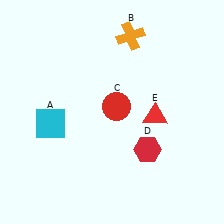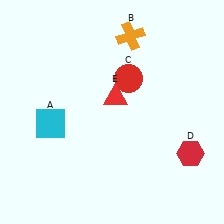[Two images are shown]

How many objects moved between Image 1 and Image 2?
3 objects moved between the two images.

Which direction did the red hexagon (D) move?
The red hexagon (D) moved right.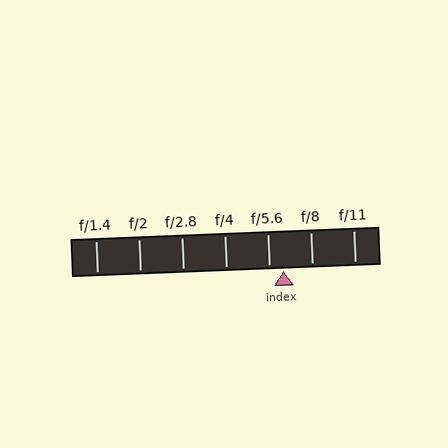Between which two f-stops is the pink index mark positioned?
The index mark is between f/5.6 and f/8.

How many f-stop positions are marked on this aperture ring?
There are 7 f-stop positions marked.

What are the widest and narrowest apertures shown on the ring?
The widest aperture shown is f/1.4 and the narrowest is f/11.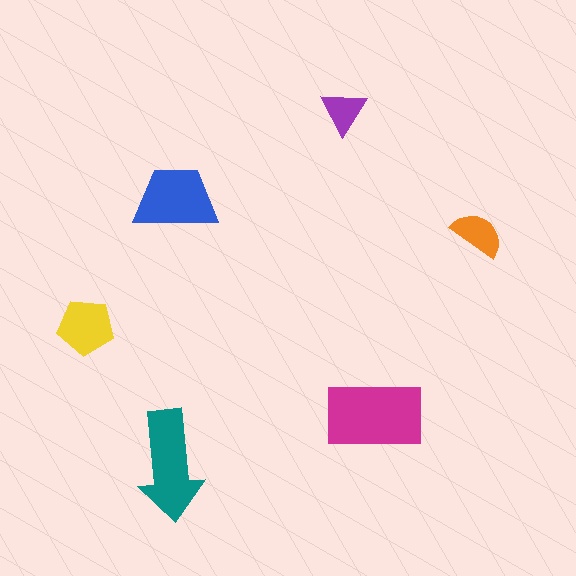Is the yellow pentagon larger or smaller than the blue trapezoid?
Smaller.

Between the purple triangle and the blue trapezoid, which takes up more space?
The blue trapezoid.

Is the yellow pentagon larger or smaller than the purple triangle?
Larger.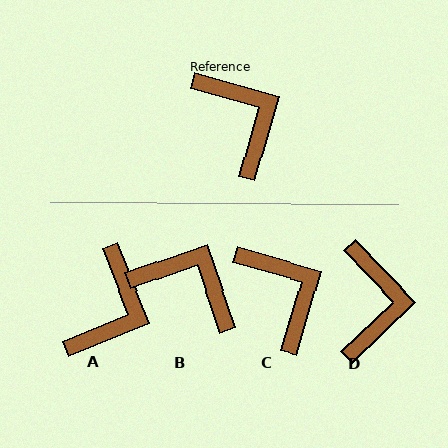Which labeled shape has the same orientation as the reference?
C.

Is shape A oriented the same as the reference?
No, it is off by about 52 degrees.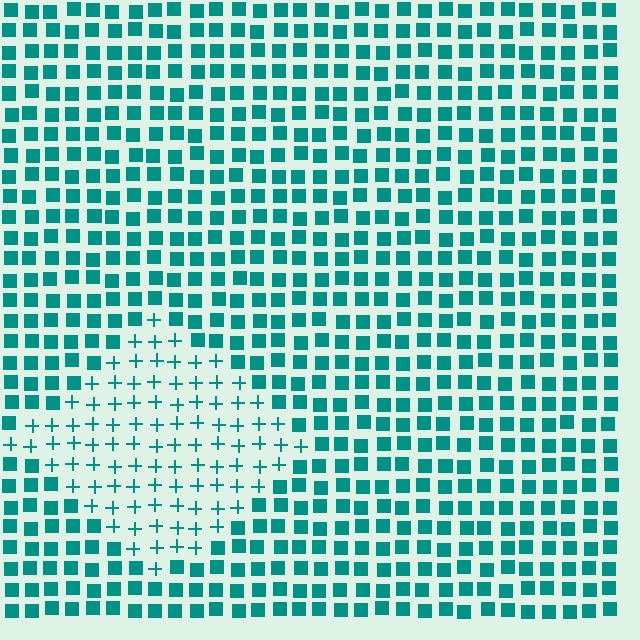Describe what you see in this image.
The image is filled with small teal elements arranged in a uniform grid. A diamond-shaped region contains plus signs, while the surrounding area contains squares. The boundary is defined purely by the change in element shape.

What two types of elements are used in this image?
The image uses plus signs inside the diamond region and squares outside it.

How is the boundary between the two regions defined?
The boundary is defined by a change in element shape: plus signs inside vs. squares outside. All elements share the same color and spacing.